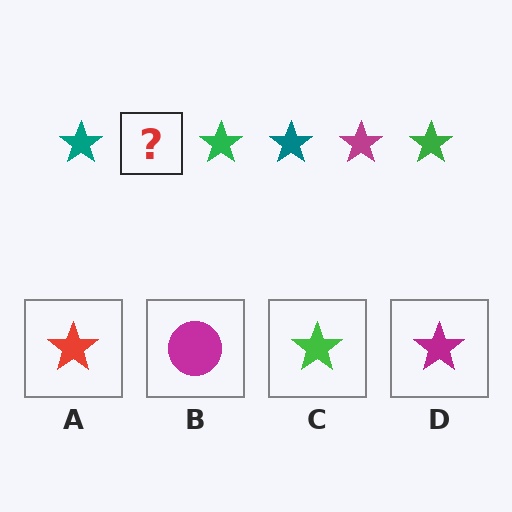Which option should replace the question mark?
Option D.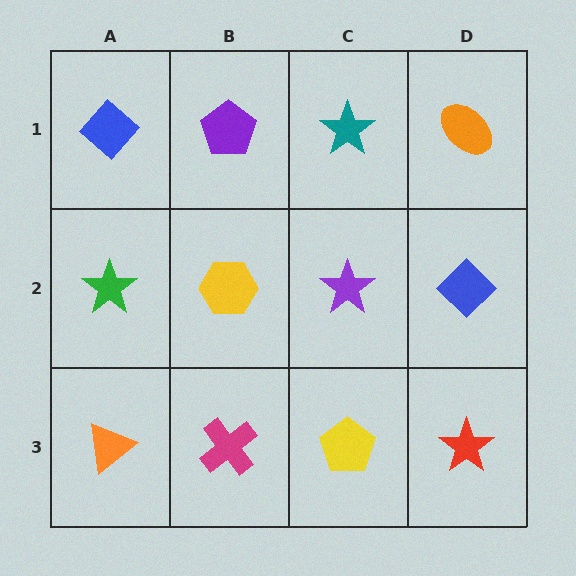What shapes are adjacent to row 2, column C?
A teal star (row 1, column C), a yellow pentagon (row 3, column C), a yellow hexagon (row 2, column B), a blue diamond (row 2, column D).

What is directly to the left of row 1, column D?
A teal star.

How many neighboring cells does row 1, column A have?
2.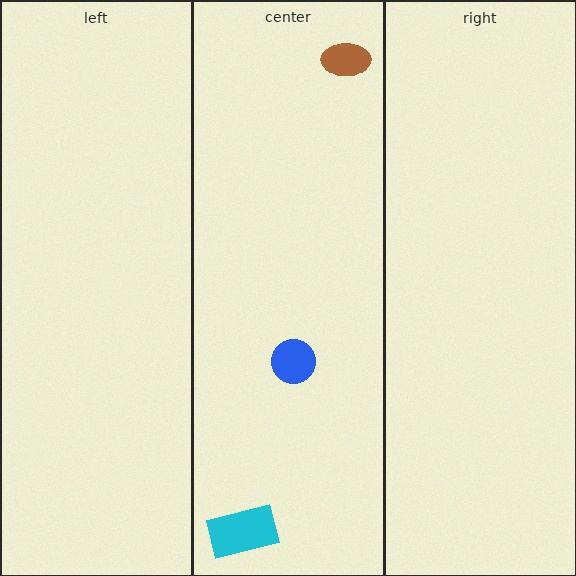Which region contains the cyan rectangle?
The center region.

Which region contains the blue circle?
The center region.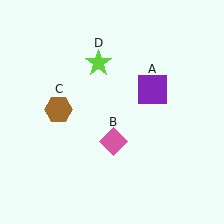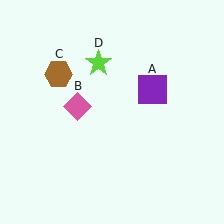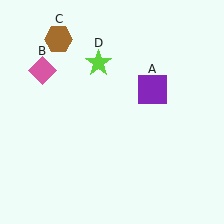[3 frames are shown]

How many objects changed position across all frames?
2 objects changed position: pink diamond (object B), brown hexagon (object C).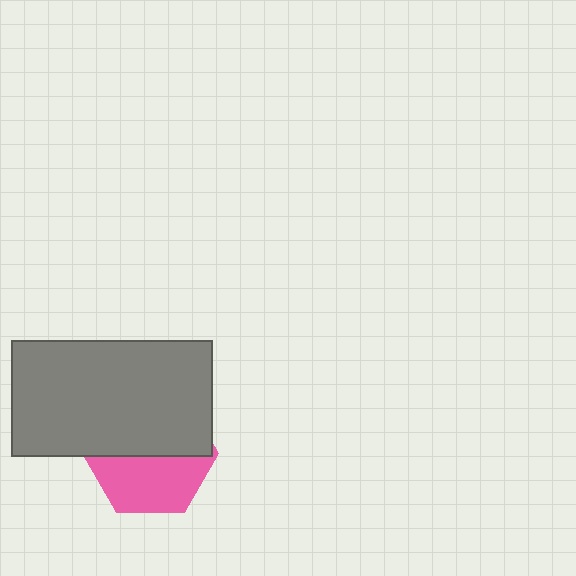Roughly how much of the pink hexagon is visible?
About half of it is visible (roughly 46%).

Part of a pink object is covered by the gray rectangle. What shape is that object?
It is a hexagon.